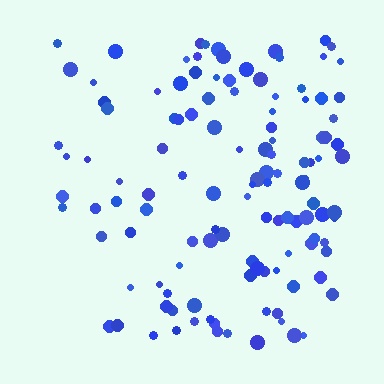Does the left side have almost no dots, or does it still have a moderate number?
Still a moderate number, just noticeably fewer than the right.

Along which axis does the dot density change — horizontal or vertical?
Horizontal.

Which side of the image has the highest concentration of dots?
The right.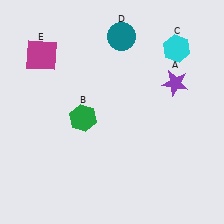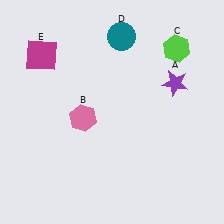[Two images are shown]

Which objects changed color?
B changed from green to pink. C changed from cyan to lime.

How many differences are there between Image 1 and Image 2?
There are 2 differences between the two images.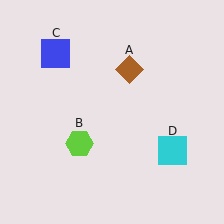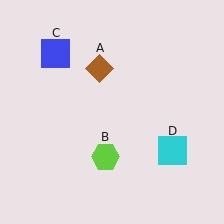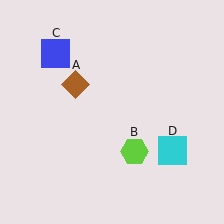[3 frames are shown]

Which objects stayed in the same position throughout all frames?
Blue square (object C) and cyan square (object D) remained stationary.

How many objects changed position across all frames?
2 objects changed position: brown diamond (object A), lime hexagon (object B).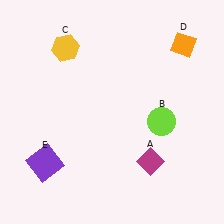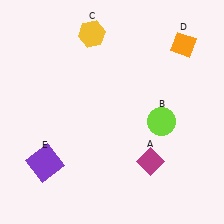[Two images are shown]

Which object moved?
The yellow hexagon (C) moved right.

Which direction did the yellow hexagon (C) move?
The yellow hexagon (C) moved right.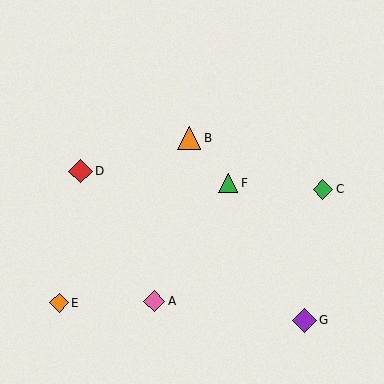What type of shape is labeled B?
Shape B is an orange triangle.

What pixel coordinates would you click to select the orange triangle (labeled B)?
Click at (189, 138) to select the orange triangle B.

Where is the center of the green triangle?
The center of the green triangle is at (228, 183).